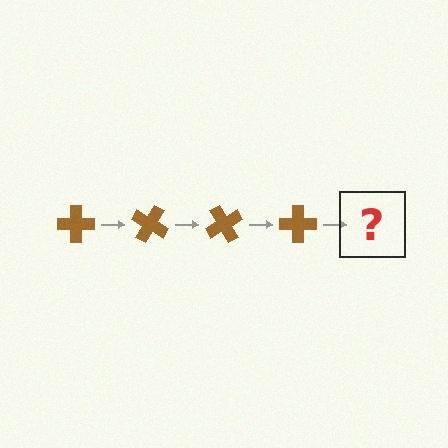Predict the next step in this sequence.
The next step is a brown cross rotated 120 degrees.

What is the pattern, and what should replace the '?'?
The pattern is that the cross rotates 30 degrees each step. The '?' should be a brown cross rotated 120 degrees.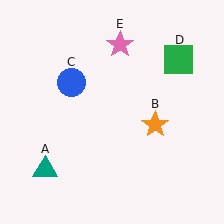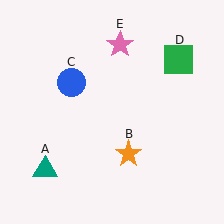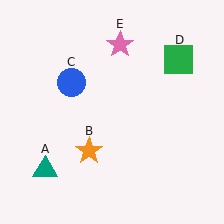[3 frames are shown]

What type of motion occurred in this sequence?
The orange star (object B) rotated clockwise around the center of the scene.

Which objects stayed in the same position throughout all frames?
Teal triangle (object A) and blue circle (object C) and green square (object D) and pink star (object E) remained stationary.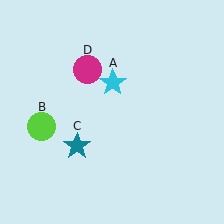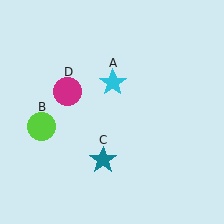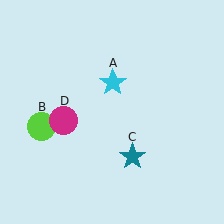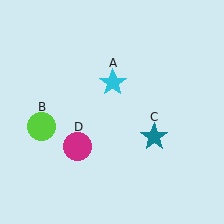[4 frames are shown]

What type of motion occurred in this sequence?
The teal star (object C), magenta circle (object D) rotated counterclockwise around the center of the scene.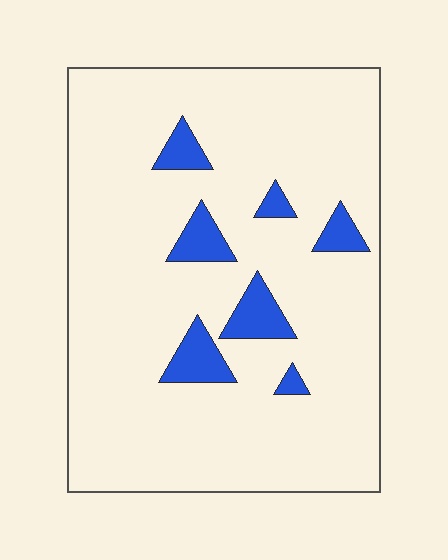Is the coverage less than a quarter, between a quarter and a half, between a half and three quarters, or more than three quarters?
Less than a quarter.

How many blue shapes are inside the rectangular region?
7.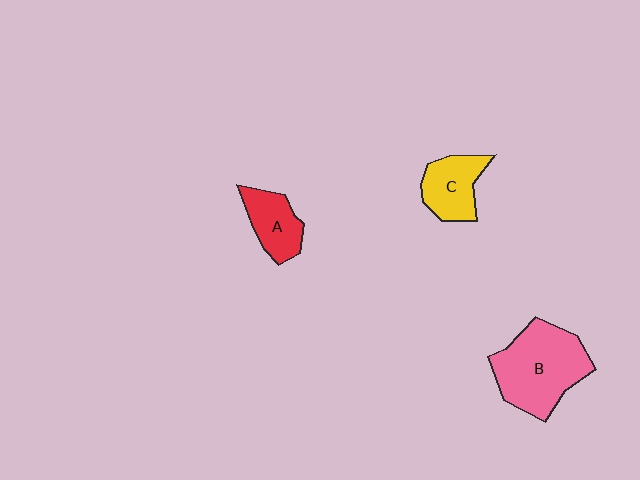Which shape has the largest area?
Shape B (pink).